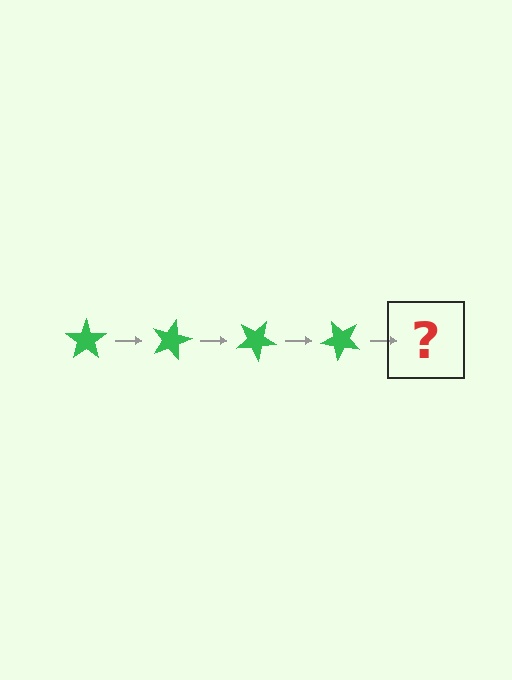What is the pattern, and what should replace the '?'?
The pattern is that the star rotates 15 degrees each step. The '?' should be a green star rotated 60 degrees.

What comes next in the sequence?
The next element should be a green star rotated 60 degrees.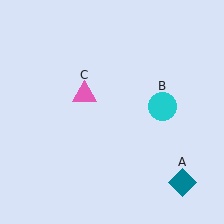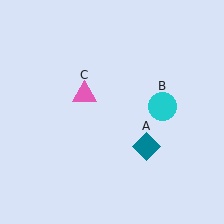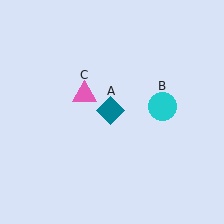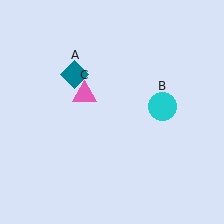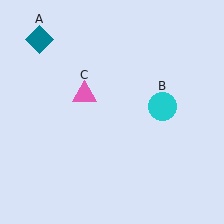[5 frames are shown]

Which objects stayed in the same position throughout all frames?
Cyan circle (object B) and pink triangle (object C) remained stationary.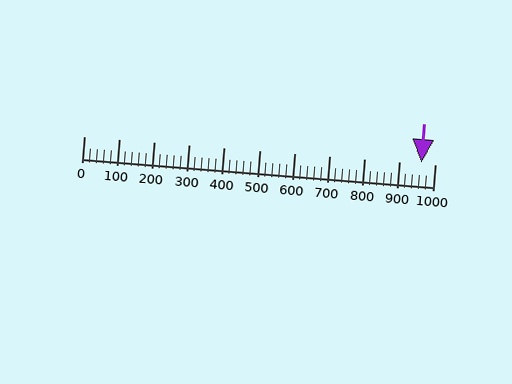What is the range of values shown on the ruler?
The ruler shows values from 0 to 1000.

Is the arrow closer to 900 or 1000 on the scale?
The arrow is closer to 1000.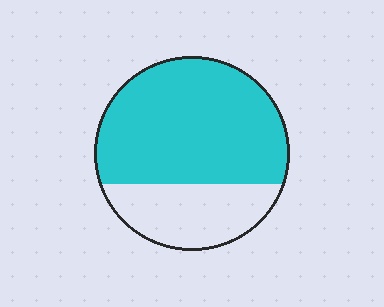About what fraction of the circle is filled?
About two thirds (2/3).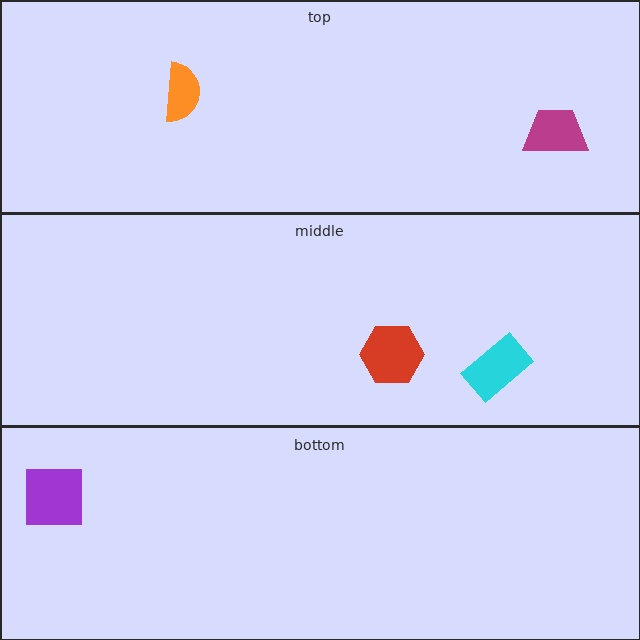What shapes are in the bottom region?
The purple square.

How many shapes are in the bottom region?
1.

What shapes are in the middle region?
The cyan rectangle, the red hexagon.